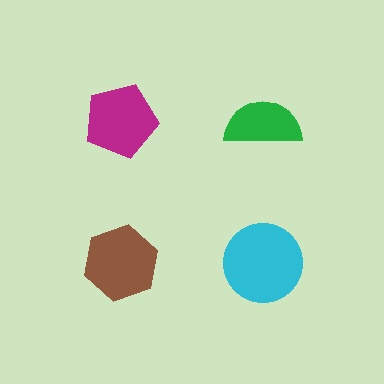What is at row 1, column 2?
A green semicircle.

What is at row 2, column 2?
A cyan circle.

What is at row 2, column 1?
A brown hexagon.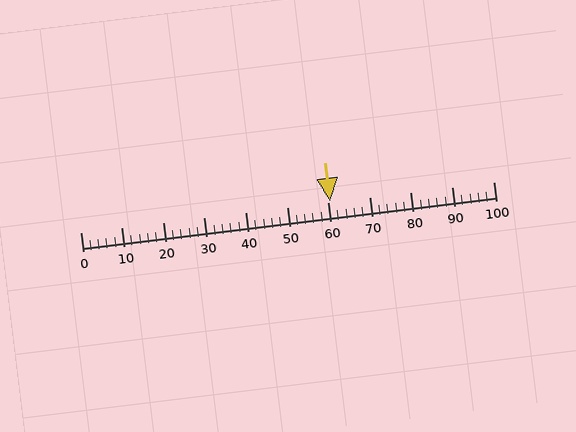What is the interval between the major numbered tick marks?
The major tick marks are spaced 10 units apart.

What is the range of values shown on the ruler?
The ruler shows values from 0 to 100.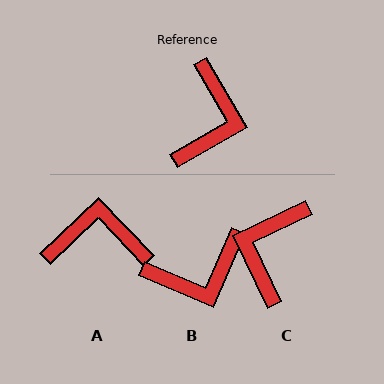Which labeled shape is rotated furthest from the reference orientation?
C, about 176 degrees away.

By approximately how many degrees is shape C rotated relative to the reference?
Approximately 176 degrees counter-clockwise.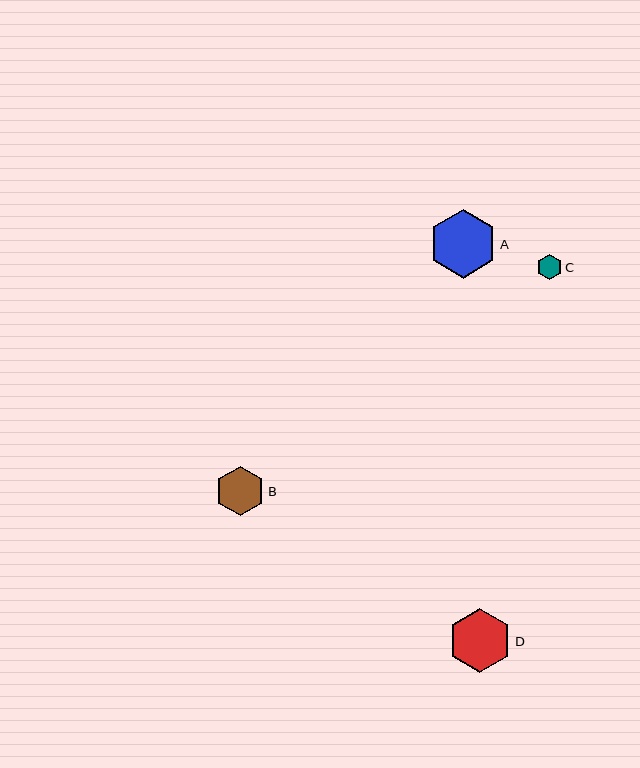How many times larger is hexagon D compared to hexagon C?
Hexagon D is approximately 2.5 times the size of hexagon C.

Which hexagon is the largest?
Hexagon A is the largest with a size of approximately 68 pixels.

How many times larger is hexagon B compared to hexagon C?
Hexagon B is approximately 1.9 times the size of hexagon C.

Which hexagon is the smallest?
Hexagon C is the smallest with a size of approximately 26 pixels.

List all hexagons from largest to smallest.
From largest to smallest: A, D, B, C.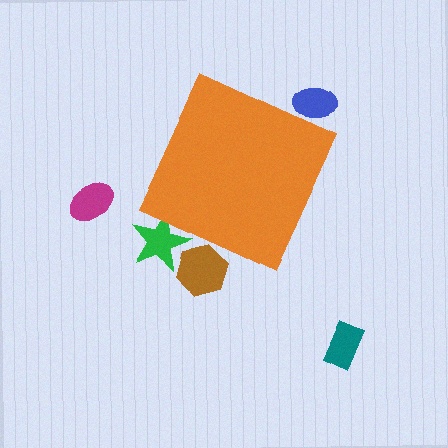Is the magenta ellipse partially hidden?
No, the magenta ellipse is fully visible.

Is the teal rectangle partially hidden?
No, the teal rectangle is fully visible.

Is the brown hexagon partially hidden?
Yes, the brown hexagon is partially hidden behind the orange diamond.